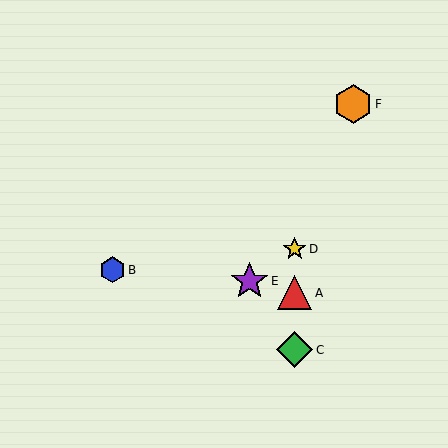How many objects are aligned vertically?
3 objects (A, C, D) are aligned vertically.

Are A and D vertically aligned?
Yes, both are at x≈295.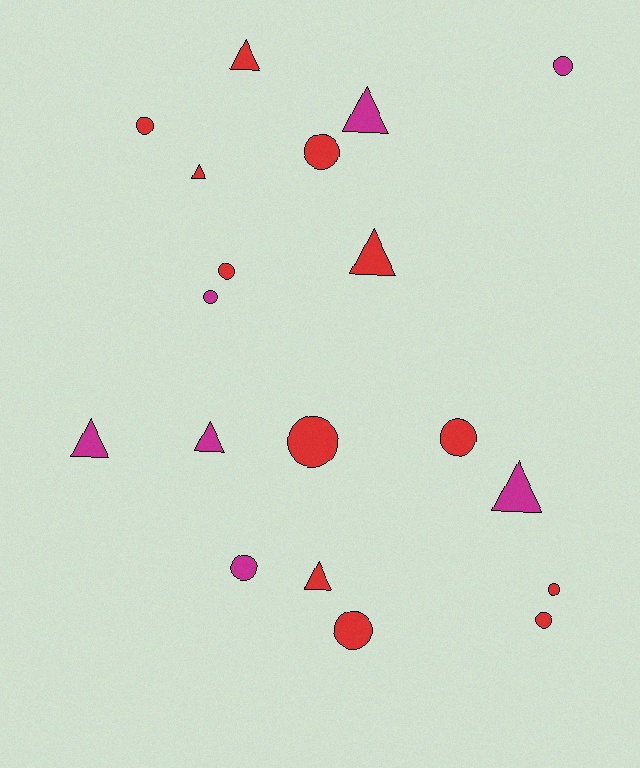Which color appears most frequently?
Red, with 12 objects.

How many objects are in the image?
There are 19 objects.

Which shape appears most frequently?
Circle, with 11 objects.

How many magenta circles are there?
There are 3 magenta circles.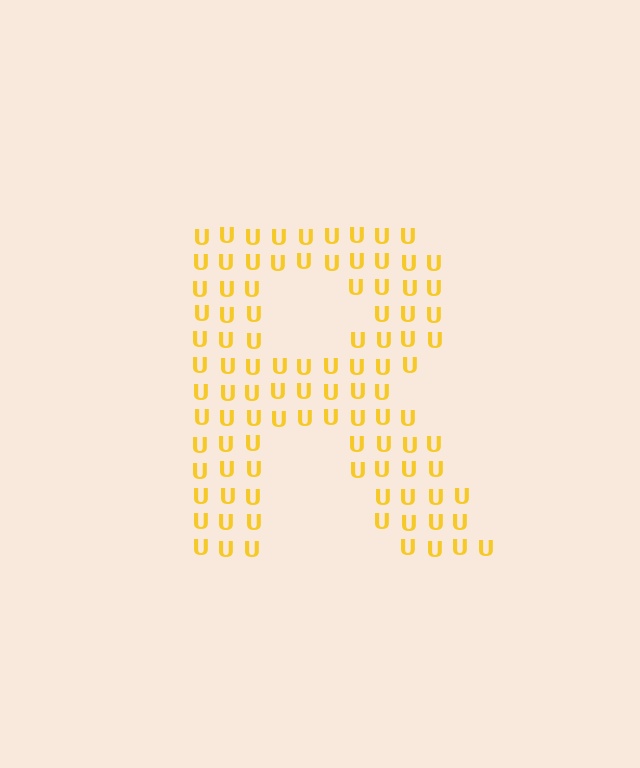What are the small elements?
The small elements are letter U's.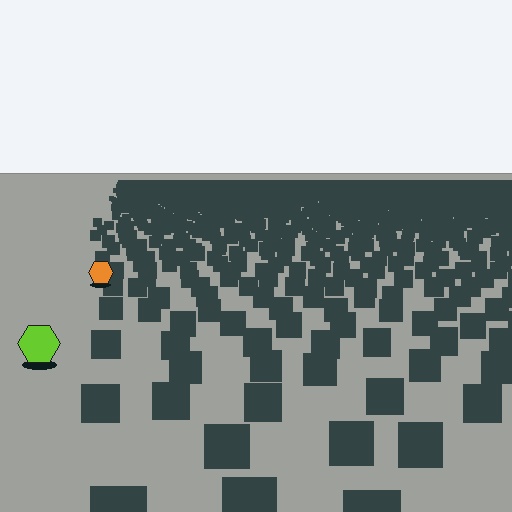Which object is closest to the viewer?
The lime hexagon is closest. The texture marks near it are larger and more spread out.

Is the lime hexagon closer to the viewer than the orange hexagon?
Yes. The lime hexagon is closer — you can tell from the texture gradient: the ground texture is coarser near it.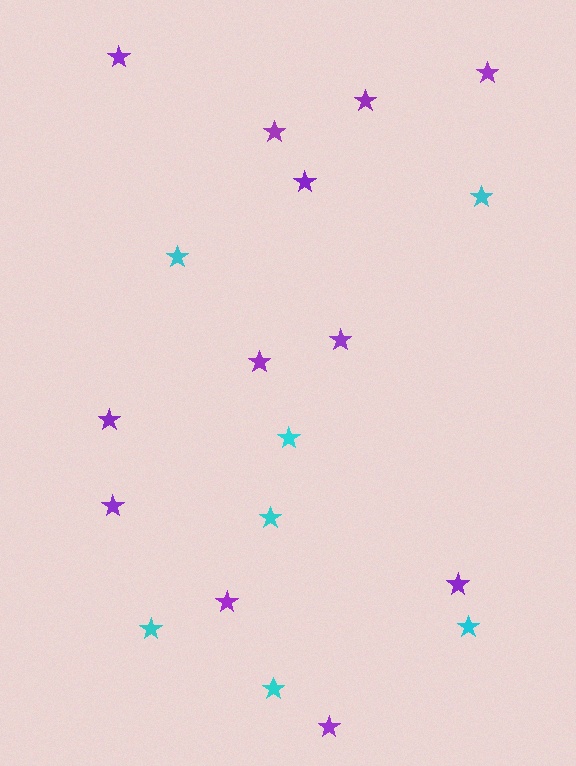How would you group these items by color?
There are 2 groups: one group of cyan stars (7) and one group of purple stars (12).